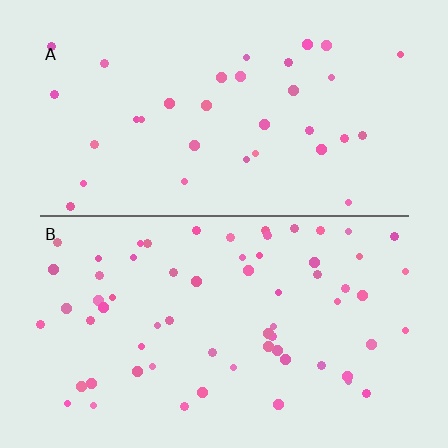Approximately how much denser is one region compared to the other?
Approximately 1.9× — region B over region A.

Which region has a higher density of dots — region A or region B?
B (the bottom).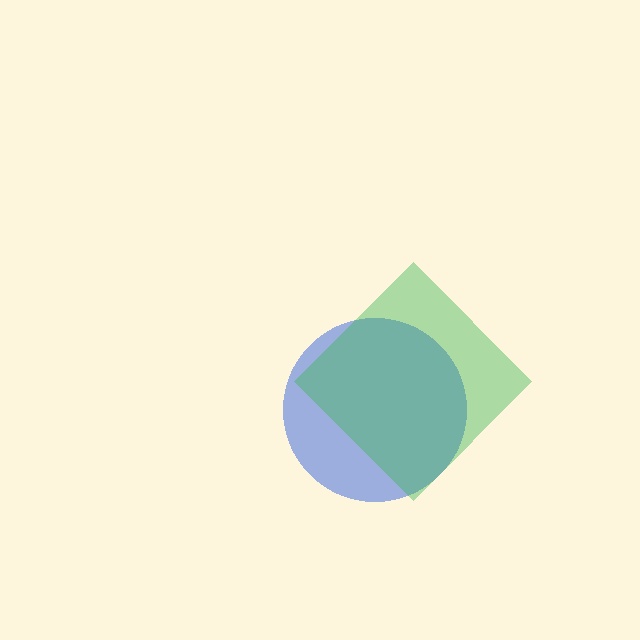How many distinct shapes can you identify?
There are 2 distinct shapes: a blue circle, a green diamond.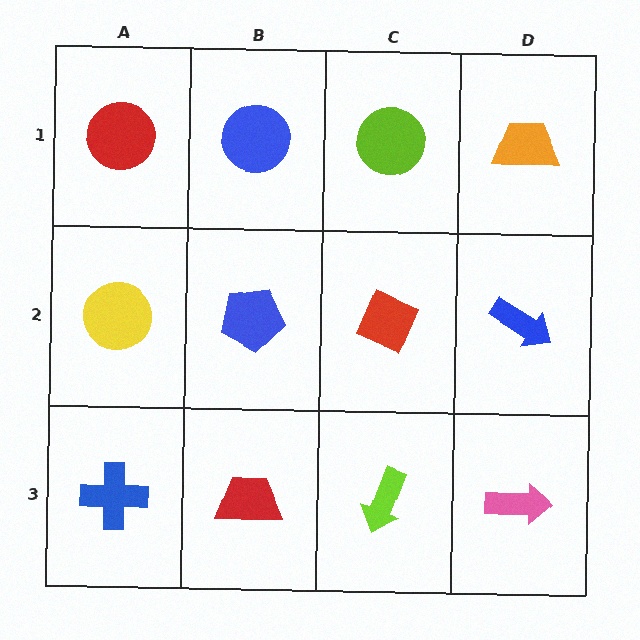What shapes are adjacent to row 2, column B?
A blue circle (row 1, column B), a red trapezoid (row 3, column B), a yellow circle (row 2, column A), a red diamond (row 2, column C).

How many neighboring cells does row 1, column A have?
2.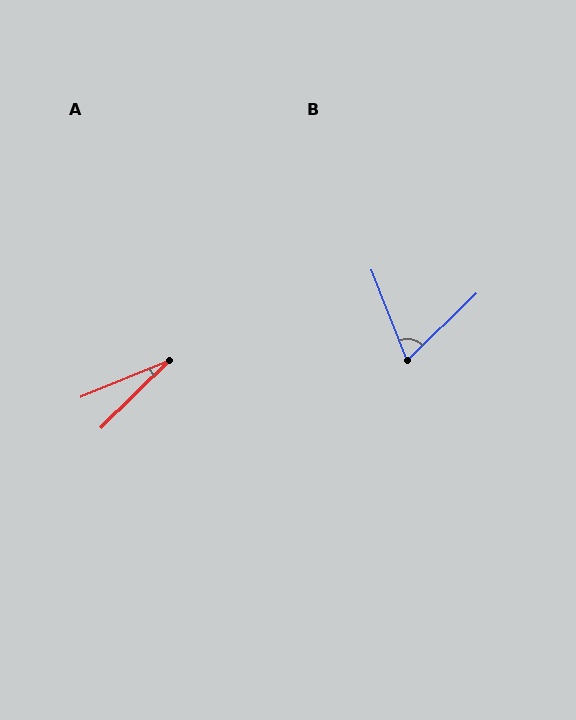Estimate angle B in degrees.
Approximately 68 degrees.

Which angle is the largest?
B, at approximately 68 degrees.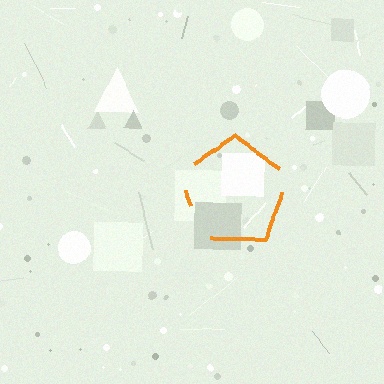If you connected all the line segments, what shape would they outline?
They would outline a pentagon.